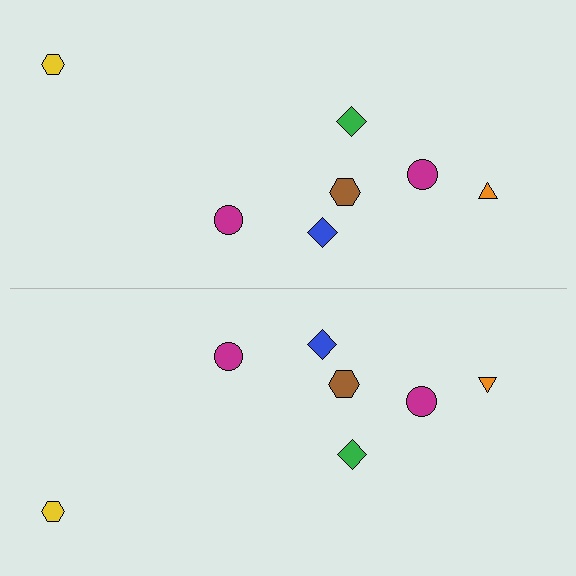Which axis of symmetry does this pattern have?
The pattern has a horizontal axis of symmetry running through the center of the image.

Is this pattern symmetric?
Yes, this pattern has bilateral (reflection) symmetry.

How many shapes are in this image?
There are 14 shapes in this image.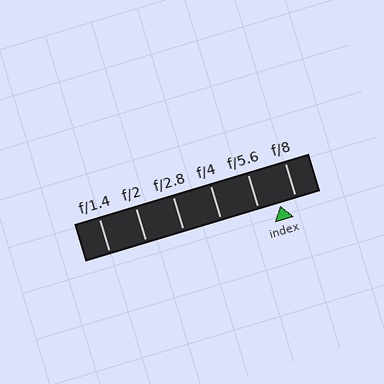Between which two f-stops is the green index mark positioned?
The index mark is between f/5.6 and f/8.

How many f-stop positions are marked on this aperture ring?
There are 6 f-stop positions marked.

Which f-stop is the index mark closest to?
The index mark is closest to f/8.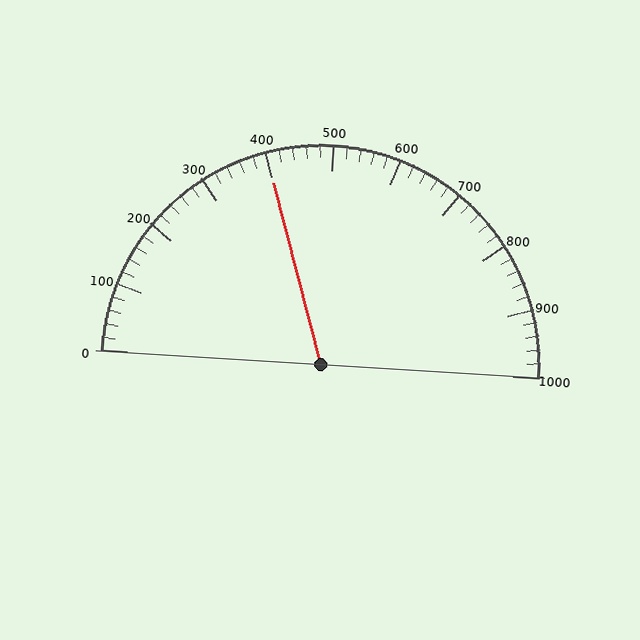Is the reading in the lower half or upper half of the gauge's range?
The reading is in the lower half of the range (0 to 1000).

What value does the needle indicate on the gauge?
The needle indicates approximately 400.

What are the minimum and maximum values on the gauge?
The gauge ranges from 0 to 1000.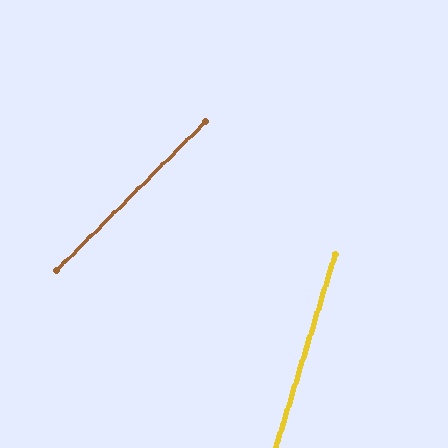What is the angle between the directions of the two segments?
Approximately 28 degrees.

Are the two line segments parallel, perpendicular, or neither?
Neither parallel nor perpendicular — they differ by about 28°.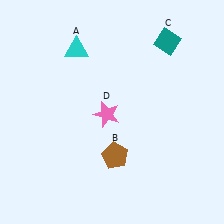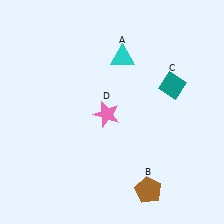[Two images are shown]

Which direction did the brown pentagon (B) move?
The brown pentagon (B) moved down.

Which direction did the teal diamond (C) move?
The teal diamond (C) moved down.